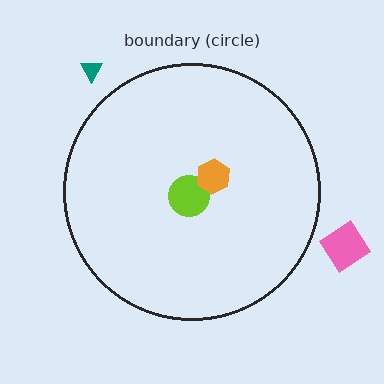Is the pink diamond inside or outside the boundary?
Outside.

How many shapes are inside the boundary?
2 inside, 2 outside.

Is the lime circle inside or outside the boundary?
Inside.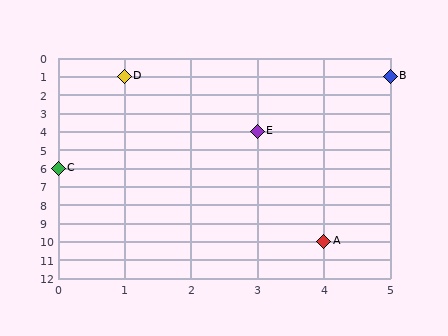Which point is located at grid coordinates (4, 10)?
Point A is at (4, 10).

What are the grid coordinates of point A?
Point A is at grid coordinates (4, 10).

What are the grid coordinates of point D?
Point D is at grid coordinates (1, 1).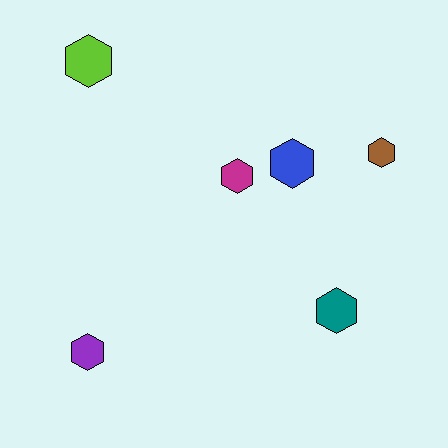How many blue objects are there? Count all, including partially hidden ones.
There is 1 blue object.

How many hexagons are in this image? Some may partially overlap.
There are 6 hexagons.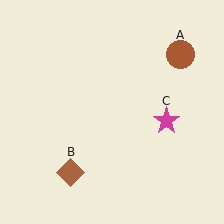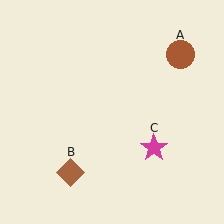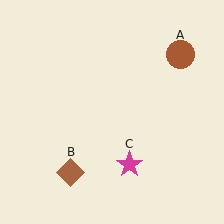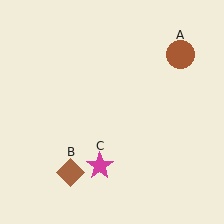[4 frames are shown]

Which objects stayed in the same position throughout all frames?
Brown circle (object A) and brown diamond (object B) remained stationary.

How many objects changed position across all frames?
1 object changed position: magenta star (object C).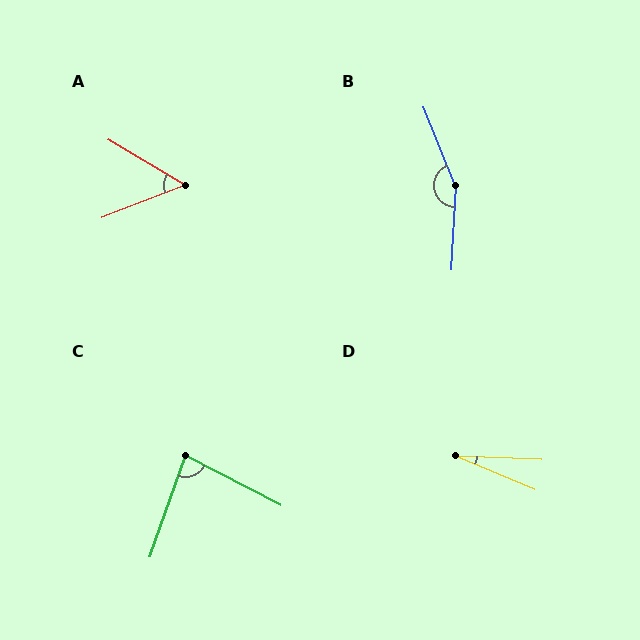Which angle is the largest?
B, at approximately 155 degrees.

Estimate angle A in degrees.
Approximately 52 degrees.